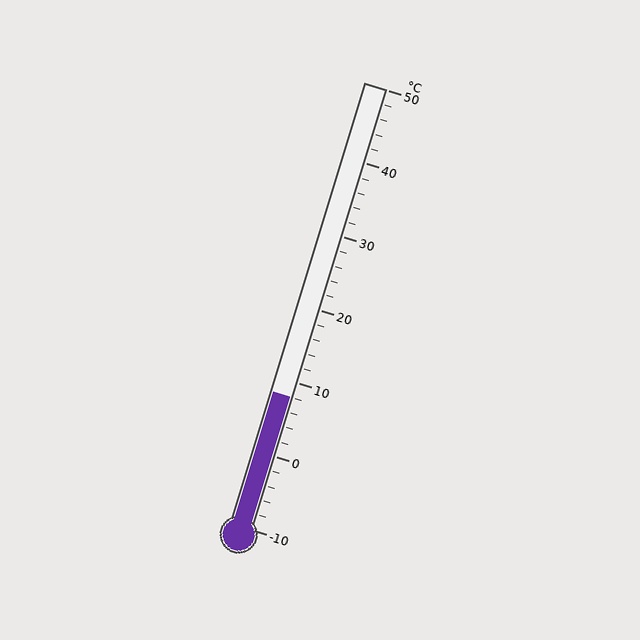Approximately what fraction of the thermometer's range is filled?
The thermometer is filled to approximately 30% of its range.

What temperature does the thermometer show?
The thermometer shows approximately 8°C.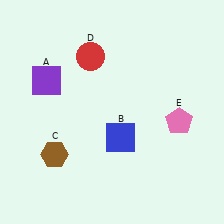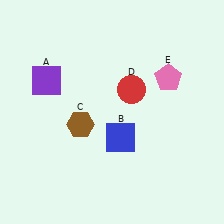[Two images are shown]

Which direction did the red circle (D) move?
The red circle (D) moved right.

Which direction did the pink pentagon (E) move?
The pink pentagon (E) moved up.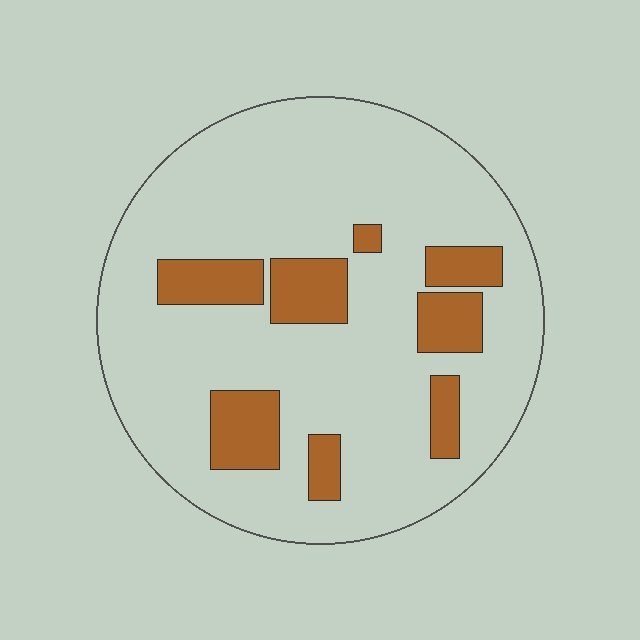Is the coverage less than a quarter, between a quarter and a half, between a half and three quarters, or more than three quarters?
Less than a quarter.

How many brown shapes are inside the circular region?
8.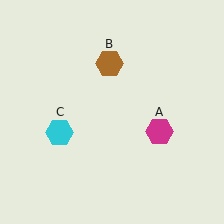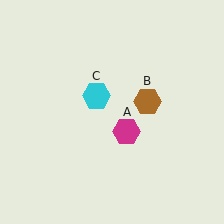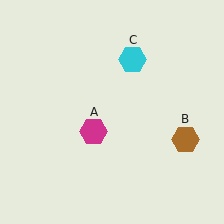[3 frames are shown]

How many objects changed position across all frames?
3 objects changed position: magenta hexagon (object A), brown hexagon (object B), cyan hexagon (object C).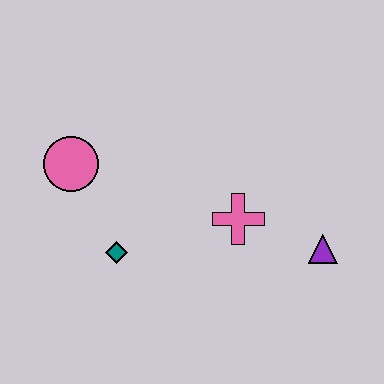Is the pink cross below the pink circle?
Yes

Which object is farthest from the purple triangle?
The pink circle is farthest from the purple triangle.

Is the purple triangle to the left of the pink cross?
No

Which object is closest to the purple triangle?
The pink cross is closest to the purple triangle.